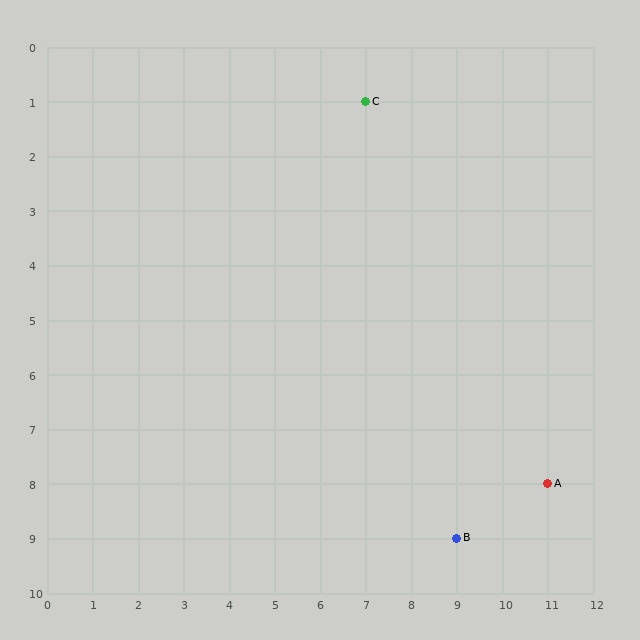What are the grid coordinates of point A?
Point A is at grid coordinates (11, 8).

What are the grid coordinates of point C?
Point C is at grid coordinates (7, 1).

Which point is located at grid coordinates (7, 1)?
Point C is at (7, 1).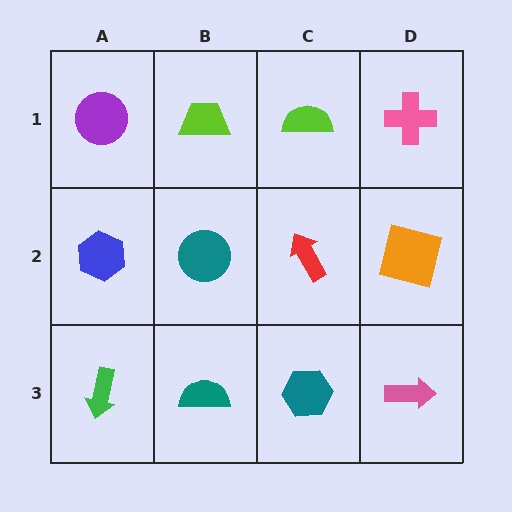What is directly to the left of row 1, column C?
A lime trapezoid.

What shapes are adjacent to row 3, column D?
An orange square (row 2, column D), a teal hexagon (row 3, column C).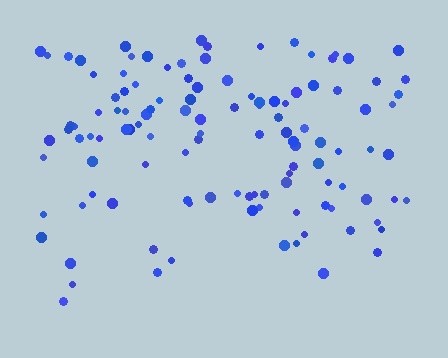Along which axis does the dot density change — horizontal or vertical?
Vertical.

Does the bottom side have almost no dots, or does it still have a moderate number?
Still a moderate number, just noticeably fewer than the top.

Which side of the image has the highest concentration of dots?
The top.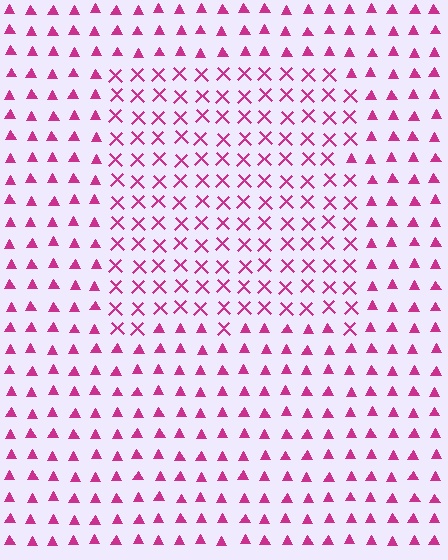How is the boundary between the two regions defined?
The boundary is defined by a change in element shape: X marks inside vs. triangles outside. All elements share the same color and spacing.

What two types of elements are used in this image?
The image uses X marks inside the rectangle region and triangles outside it.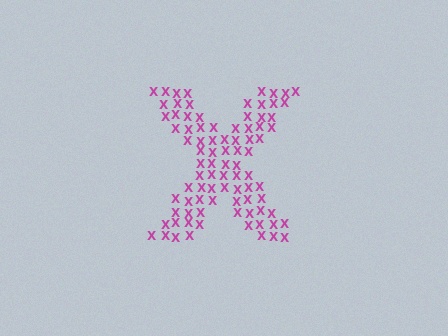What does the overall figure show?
The overall figure shows the letter X.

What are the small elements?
The small elements are letter X's.